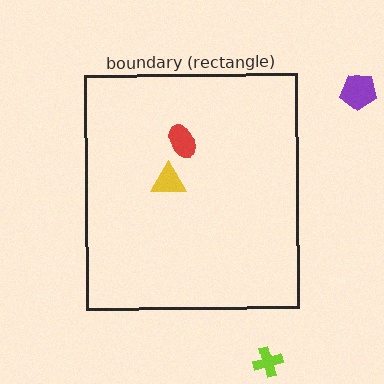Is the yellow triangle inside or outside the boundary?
Inside.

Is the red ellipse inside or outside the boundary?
Inside.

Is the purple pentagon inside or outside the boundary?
Outside.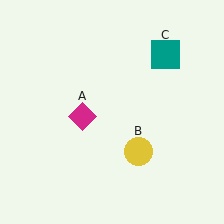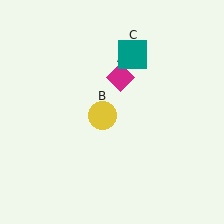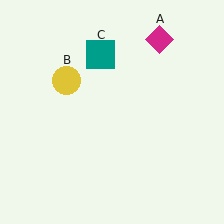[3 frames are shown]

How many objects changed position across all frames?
3 objects changed position: magenta diamond (object A), yellow circle (object B), teal square (object C).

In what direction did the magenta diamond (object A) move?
The magenta diamond (object A) moved up and to the right.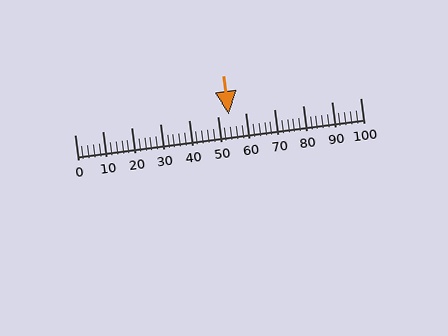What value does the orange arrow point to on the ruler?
The orange arrow points to approximately 54.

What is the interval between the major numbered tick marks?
The major tick marks are spaced 10 units apart.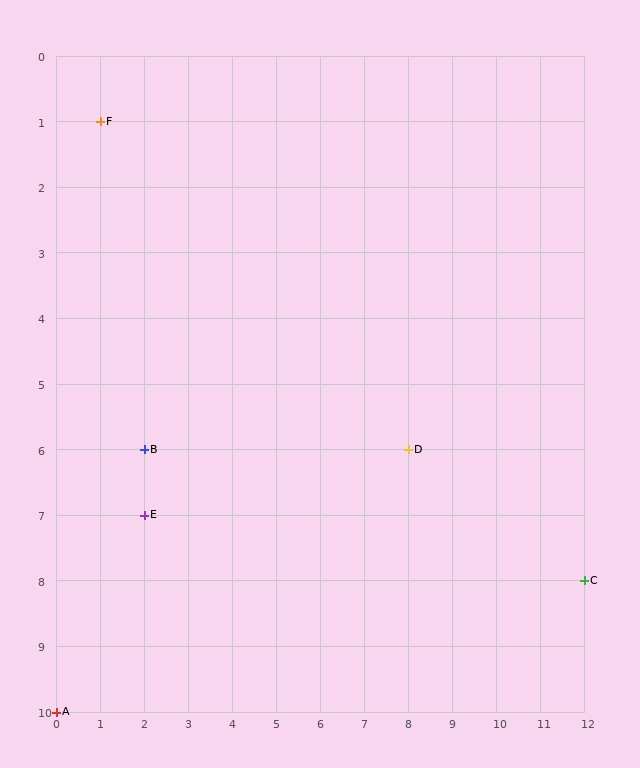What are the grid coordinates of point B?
Point B is at grid coordinates (2, 6).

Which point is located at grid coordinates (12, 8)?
Point C is at (12, 8).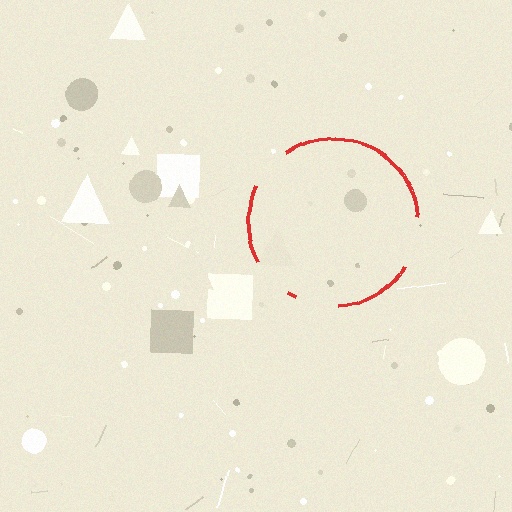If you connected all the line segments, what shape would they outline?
They would outline a circle.